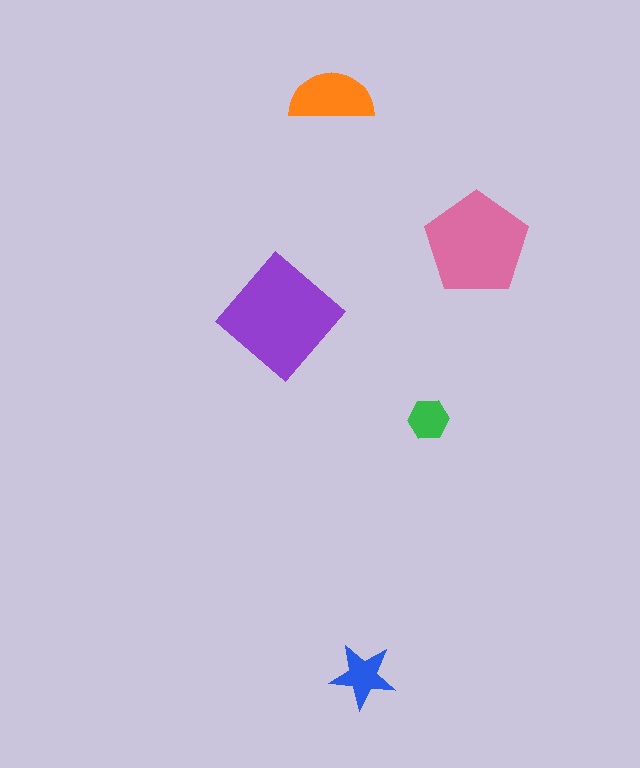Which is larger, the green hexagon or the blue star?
The blue star.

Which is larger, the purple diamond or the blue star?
The purple diamond.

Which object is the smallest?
The green hexagon.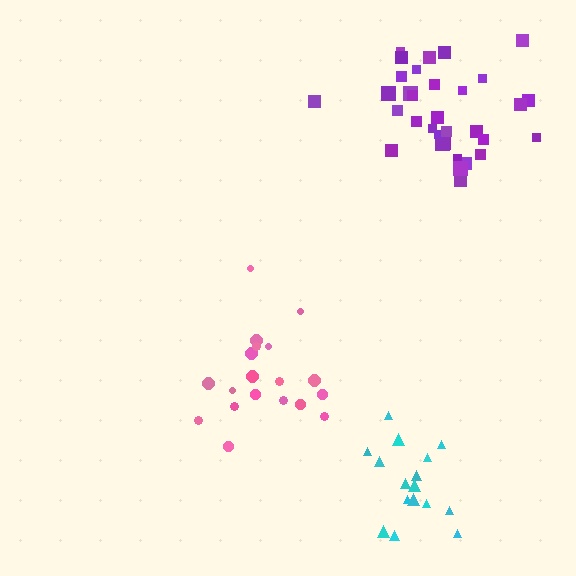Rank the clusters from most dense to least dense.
cyan, purple, pink.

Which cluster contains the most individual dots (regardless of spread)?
Purple (33).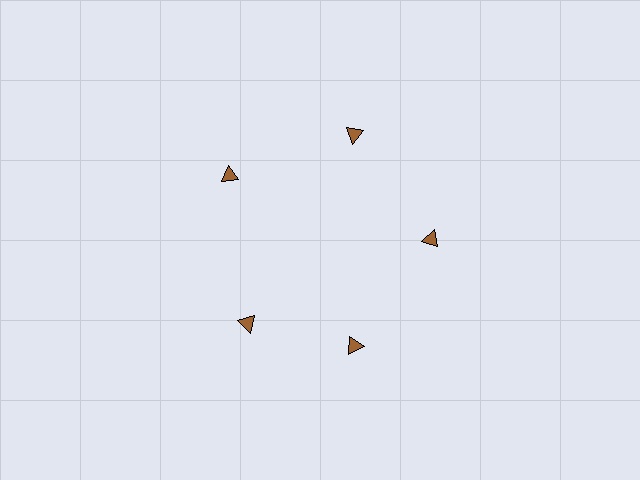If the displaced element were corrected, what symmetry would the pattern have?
It would have 5-fold rotational symmetry — the pattern would map onto itself every 72 degrees.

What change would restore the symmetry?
The symmetry would be restored by rotating it back into even spacing with its neighbors so that all 5 triangles sit at equal angles and equal distance from the center.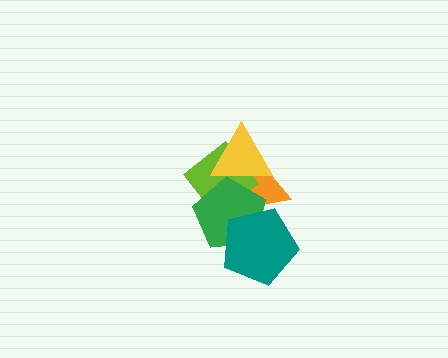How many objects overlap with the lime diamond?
3 objects overlap with the lime diamond.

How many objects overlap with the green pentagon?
4 objects overlap with the green pentagon.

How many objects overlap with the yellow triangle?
3 objects overlap with the yellow triangle.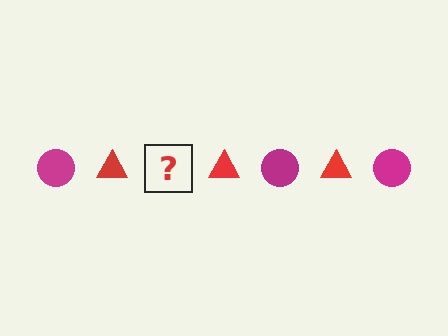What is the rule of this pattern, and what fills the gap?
The rule is that the pattern alternates between magenta circle and red triangle. The gap should be filled with a magenta circle.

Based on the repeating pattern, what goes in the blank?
The blank should be a magenta circle.